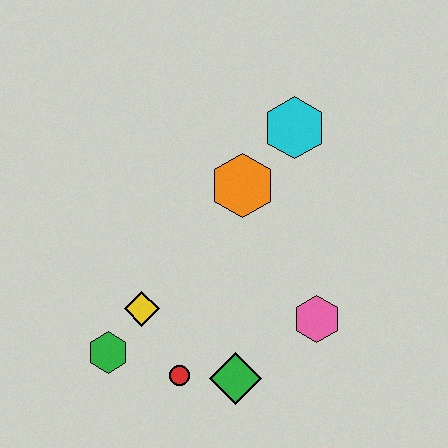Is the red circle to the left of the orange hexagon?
Yes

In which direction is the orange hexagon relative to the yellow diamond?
The orange hexagon is above the yellow diamond.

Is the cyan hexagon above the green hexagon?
Yes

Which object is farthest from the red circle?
The cyan hexagon is farthest from the red circle.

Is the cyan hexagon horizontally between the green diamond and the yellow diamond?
No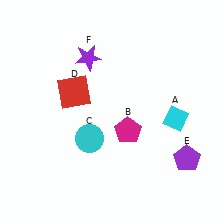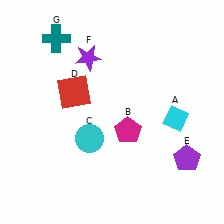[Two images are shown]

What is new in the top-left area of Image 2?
A teal cross (G) was added in the top-left area of Image 2.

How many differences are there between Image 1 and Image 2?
There is 1 difference between the two images.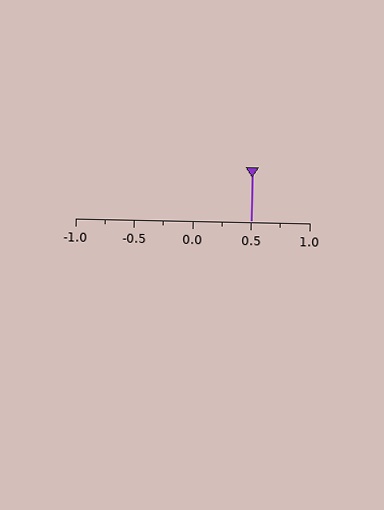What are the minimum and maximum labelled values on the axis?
The axis runs from -1.0 to 1.0.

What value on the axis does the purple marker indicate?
The marker indicates approximately 0.5.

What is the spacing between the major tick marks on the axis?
The major ticks are spaced 0.5 apart.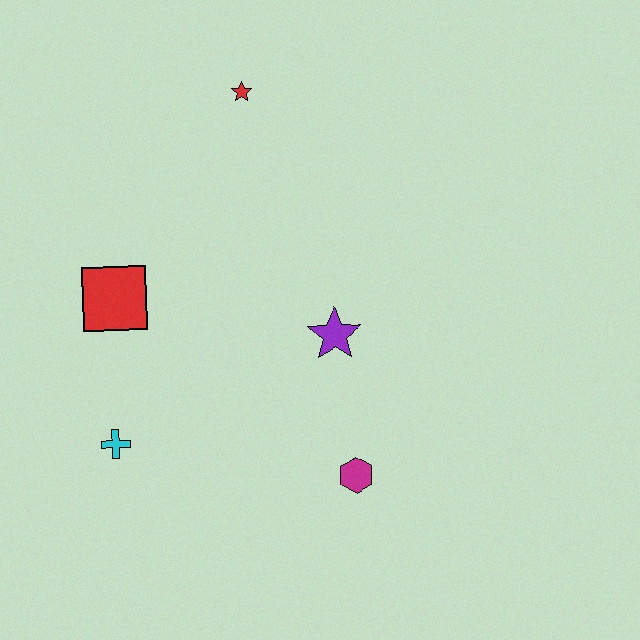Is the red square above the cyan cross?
Yes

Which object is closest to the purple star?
The magenta hexagon is closest to the purple star.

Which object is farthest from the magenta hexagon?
The red star is farthest from the magenta hexagon.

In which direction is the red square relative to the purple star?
The red square is to the left of the purple star.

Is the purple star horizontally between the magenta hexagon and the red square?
Yes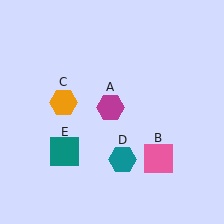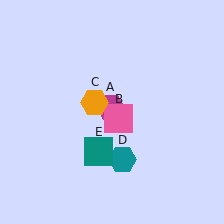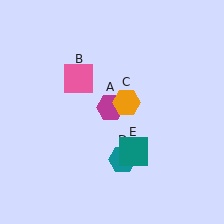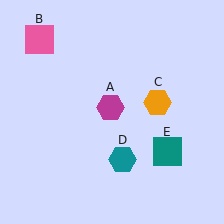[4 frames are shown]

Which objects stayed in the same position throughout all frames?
Magenta hexagon (object A) and teal hexagon (object D) remained stationary.